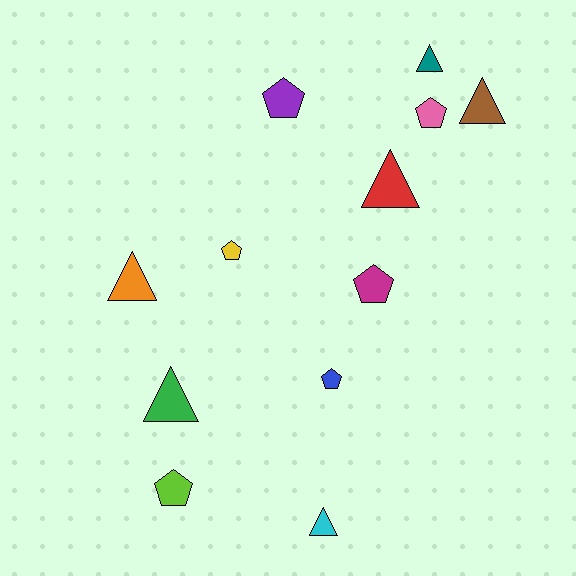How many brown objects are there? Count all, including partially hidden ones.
There is 1 brown object.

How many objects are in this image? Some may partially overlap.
There are 12 objects.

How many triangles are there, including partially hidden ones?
There are 6 triangles.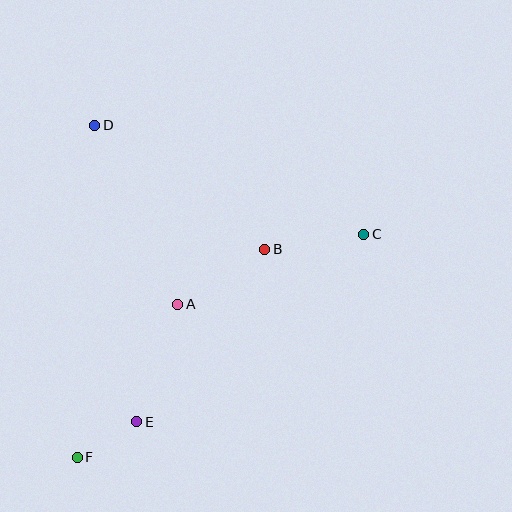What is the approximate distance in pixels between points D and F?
The distance between D and F is approximately 333 pixels.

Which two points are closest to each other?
Points E and F are closest to each other.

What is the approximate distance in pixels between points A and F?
The distance between A and F is approximately 183 pixels.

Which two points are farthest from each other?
Points C and F are farthest from each other.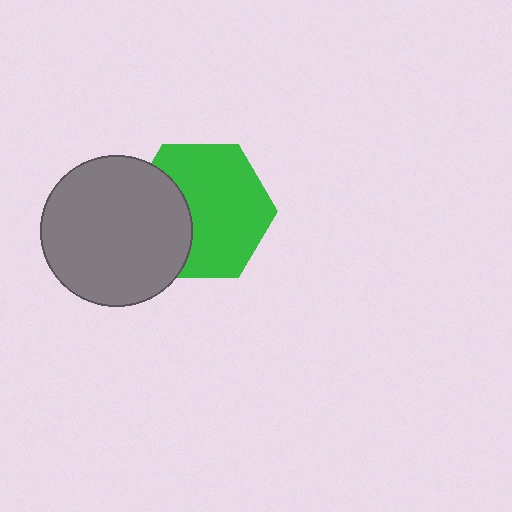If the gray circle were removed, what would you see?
You would see the complete green hexagon.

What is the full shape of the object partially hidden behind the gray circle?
The partially hidden object is a green hexagon.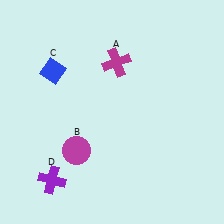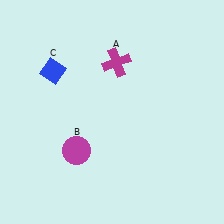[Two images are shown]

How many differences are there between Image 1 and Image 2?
There is 1 difference between the two images.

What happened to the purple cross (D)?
The purple cross (D) was removed in Image 2. It was in the bottom-left area of Image 1.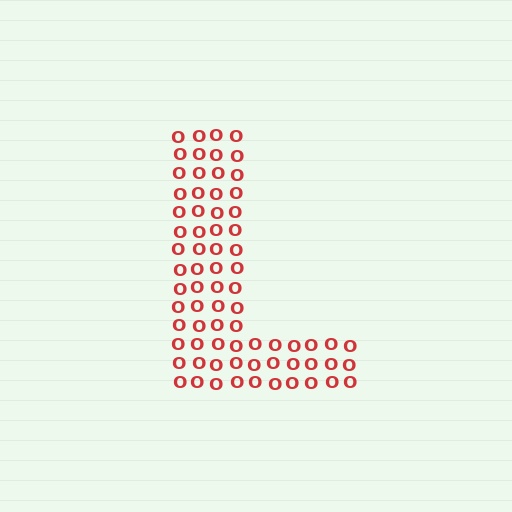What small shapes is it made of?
It is made of small letter O's.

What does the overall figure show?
The overall figure shows the letter L.